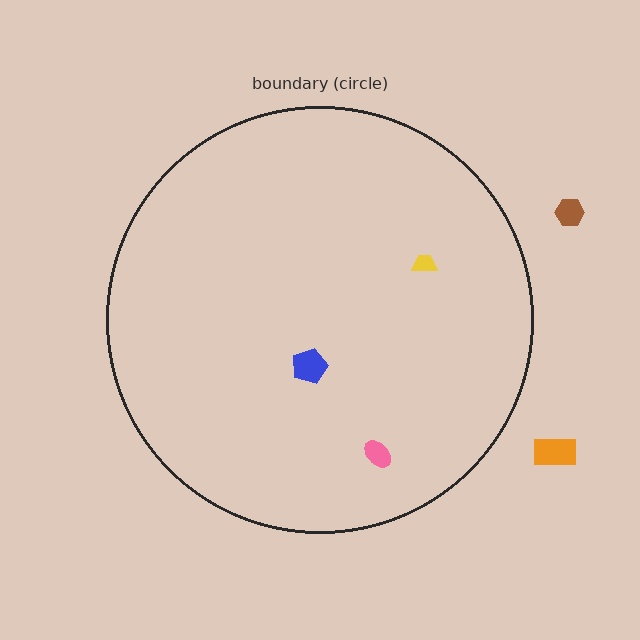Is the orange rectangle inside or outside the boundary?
Outside.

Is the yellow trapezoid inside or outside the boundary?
Inside.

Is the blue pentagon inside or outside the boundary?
Inside.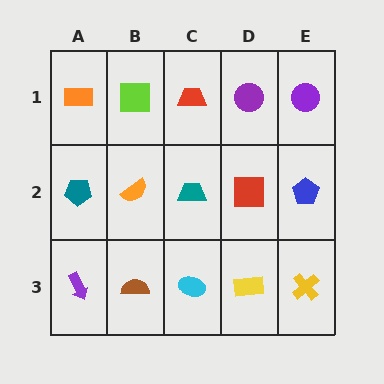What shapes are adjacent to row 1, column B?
An orange semicircle (row 2, column B), an orange rectangle (row 1, column A), a red trapezoid (row 1, column C).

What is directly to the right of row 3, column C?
A yellow rectangle.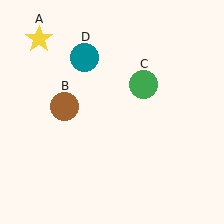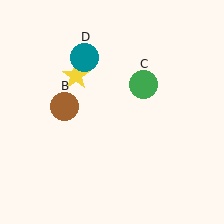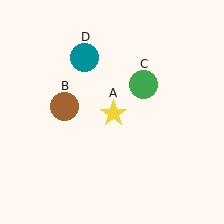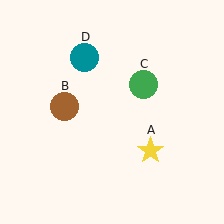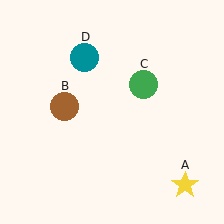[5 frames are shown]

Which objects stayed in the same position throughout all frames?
Brown circle (object B) and green circle (object C) and teal circle (object D) remained stationary.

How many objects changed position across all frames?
1 object changed position: yellow star (object A).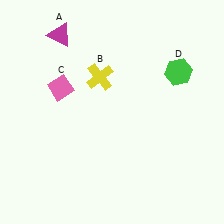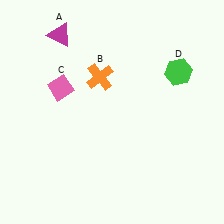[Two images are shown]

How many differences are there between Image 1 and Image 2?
There is 1 difference between the two images.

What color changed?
The cross (B) changed from yellow in Image 1 to orange in Image 2.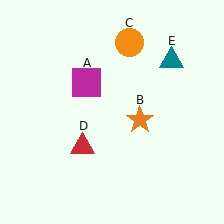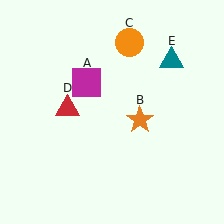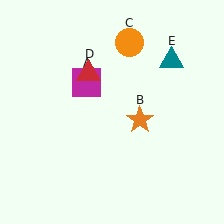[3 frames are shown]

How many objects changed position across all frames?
1 object changed position: red triangle (object D).